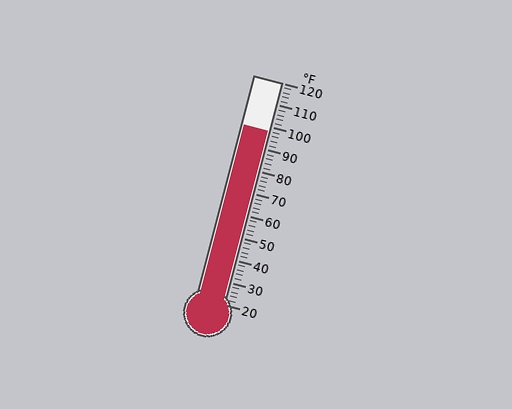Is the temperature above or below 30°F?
The temperature is above 30°F.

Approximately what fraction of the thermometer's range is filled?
The thermometer is filled to approximately 80% of its range.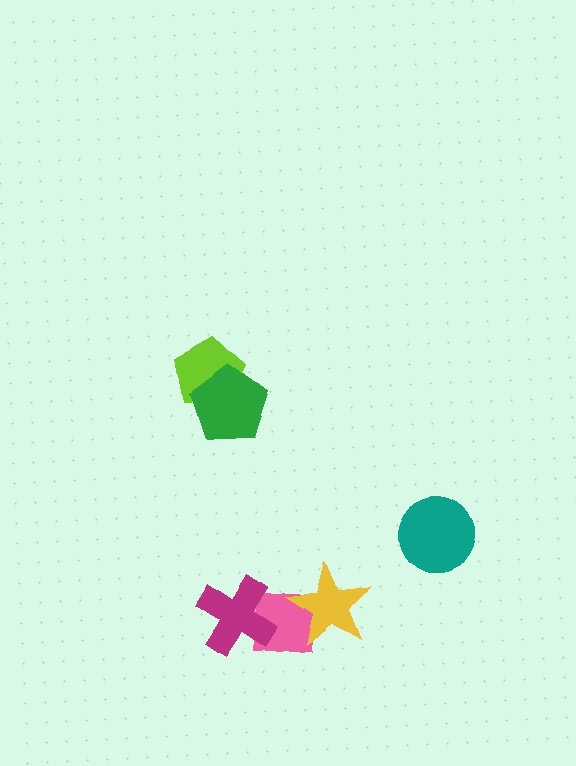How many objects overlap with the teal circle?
0 objects overlap with the teal circle.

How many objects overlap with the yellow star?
1 object overlaps with the yellow star.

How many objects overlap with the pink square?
2 objects overlap with the pink square.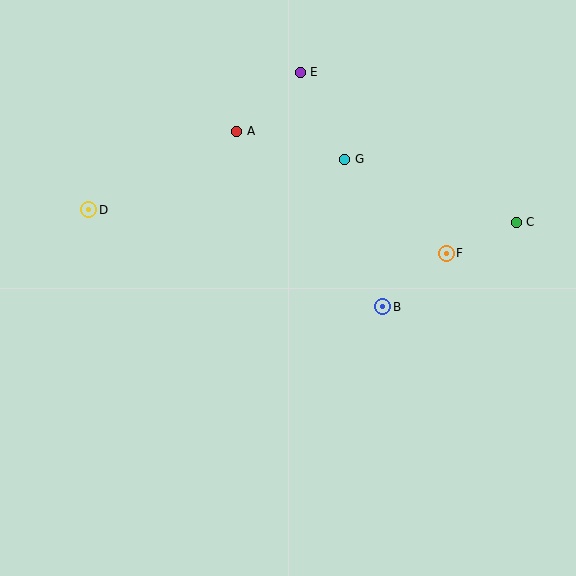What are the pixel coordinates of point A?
Point A is at (237, 131).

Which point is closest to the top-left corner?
Point D is closest to the top-left corner.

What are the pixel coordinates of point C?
Point C is at (516, 222).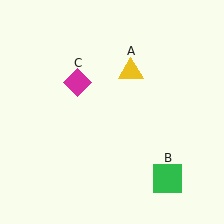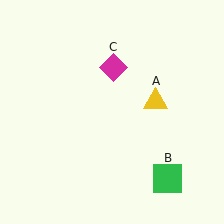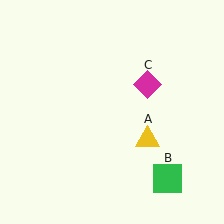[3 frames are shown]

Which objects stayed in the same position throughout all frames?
Green square (object B) remained stationary.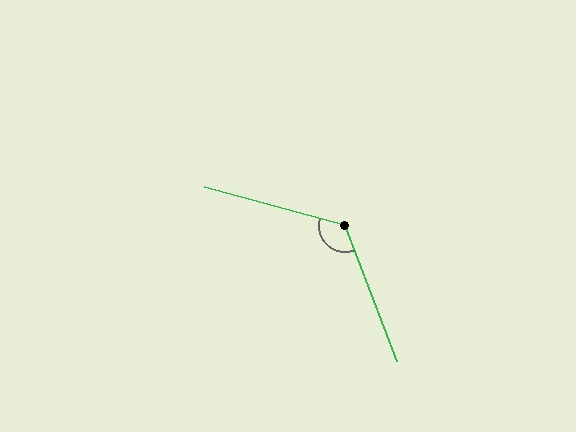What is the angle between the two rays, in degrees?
Approximately 126 degrees.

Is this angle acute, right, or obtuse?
It is obtuse.